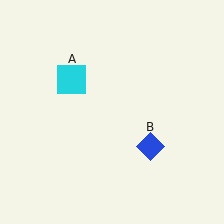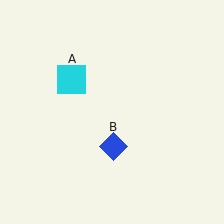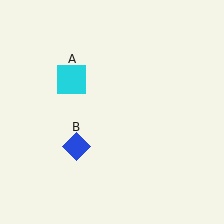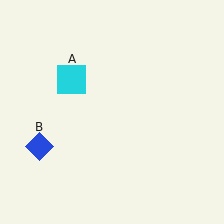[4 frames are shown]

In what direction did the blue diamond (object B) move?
The blue diamond (object B) moved left.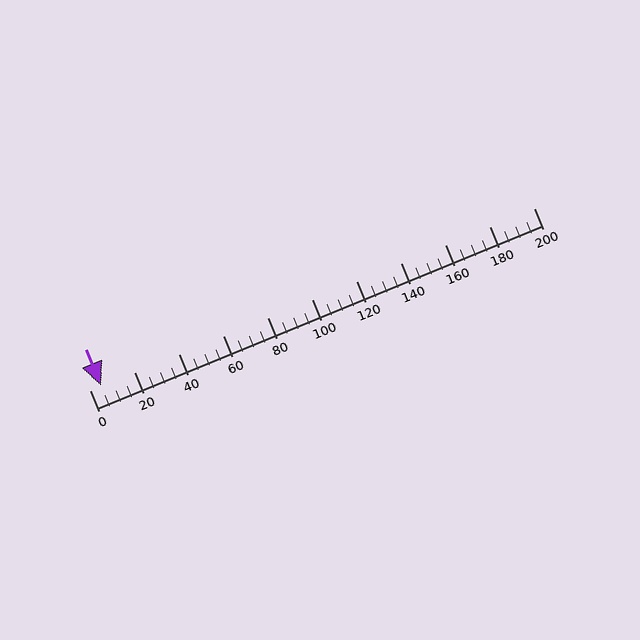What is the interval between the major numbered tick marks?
The major tick marks are spaced 20 units apart.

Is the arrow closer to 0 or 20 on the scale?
The arrow is closer to 0.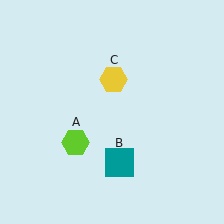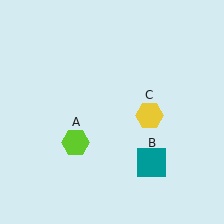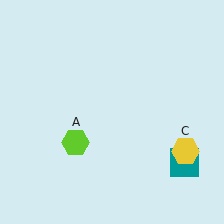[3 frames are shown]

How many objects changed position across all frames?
2 objects changed position: teal square (object B), yellow hexagon (object C).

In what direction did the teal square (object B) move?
The teal square (object B) moved right.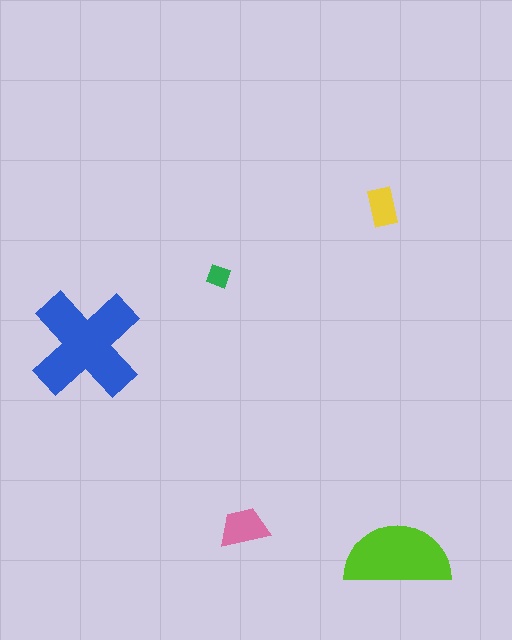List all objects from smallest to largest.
The green diamond, the yellow rectangle, the pink trapezoid, the lime semicircle, the blue cross.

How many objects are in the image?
There are 5 objects in the image.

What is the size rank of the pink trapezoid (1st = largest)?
3rd.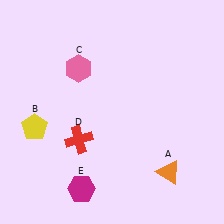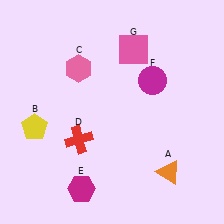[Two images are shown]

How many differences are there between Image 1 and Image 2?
There are 2 differences between the two images.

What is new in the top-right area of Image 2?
A magenta circle (F) was added in the top-right area of Image 2.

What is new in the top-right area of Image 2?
A pink square (G) was added in the top-right area of Image 2.